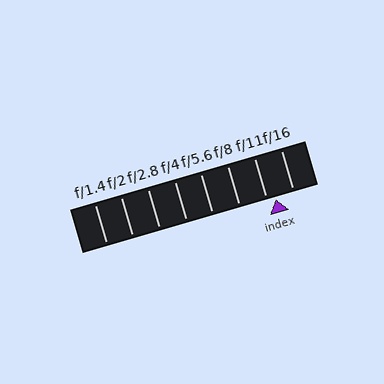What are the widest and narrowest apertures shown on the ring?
The widest aperture shown is f/1.4 and the narrowest is f/16.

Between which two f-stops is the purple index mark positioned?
The index mark is between f/11 and f/16.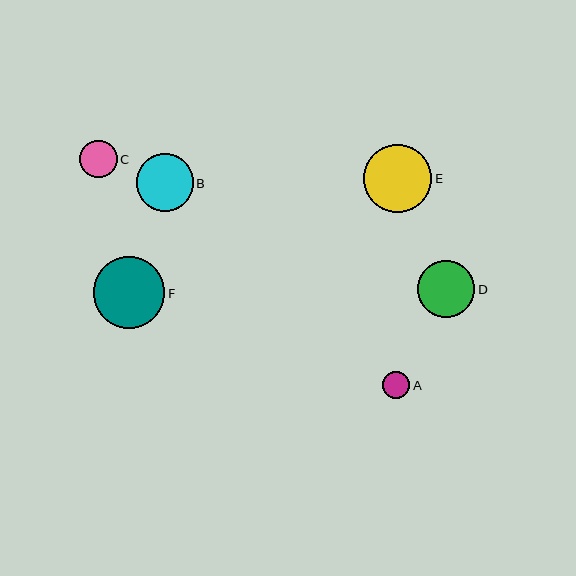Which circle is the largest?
Circle F is the largest with a size of approximately 71 pixels.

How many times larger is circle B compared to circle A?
Circle B is approximately 2.1 times the size of circle A.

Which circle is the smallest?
Circle A is the smallest with a size of approximately 27 pixels.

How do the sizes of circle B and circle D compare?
Circle B and circle D are approximately the same size.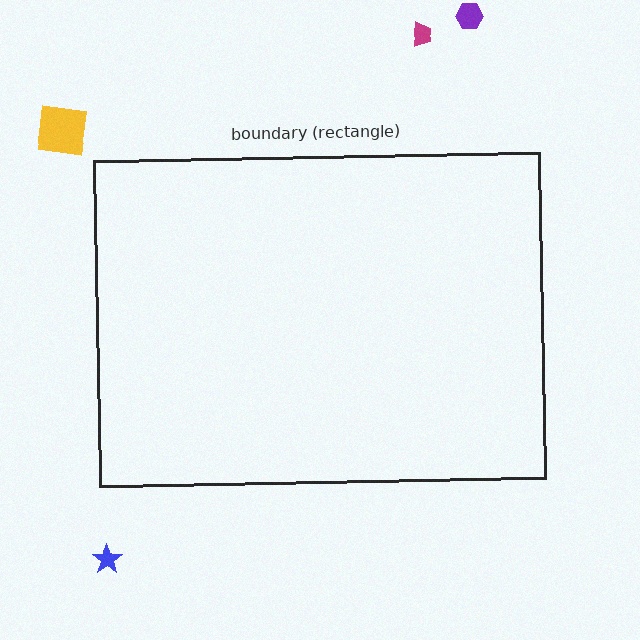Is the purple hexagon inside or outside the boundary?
Outside.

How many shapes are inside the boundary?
0 inside, 4 outside.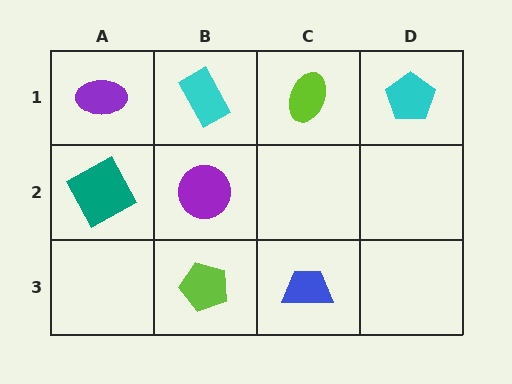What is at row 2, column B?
A purple circle.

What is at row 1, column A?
A purple ellipse.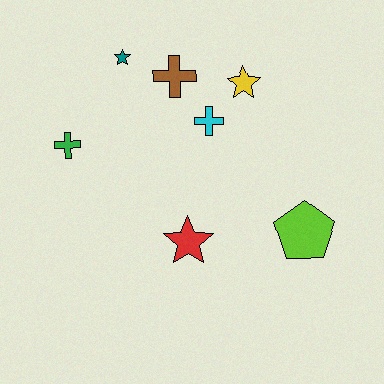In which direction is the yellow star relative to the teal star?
The yellow star is to the right of the teal star.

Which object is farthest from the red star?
The teal star is farthest from the red star.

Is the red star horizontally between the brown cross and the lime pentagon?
Yes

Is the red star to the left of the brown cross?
No